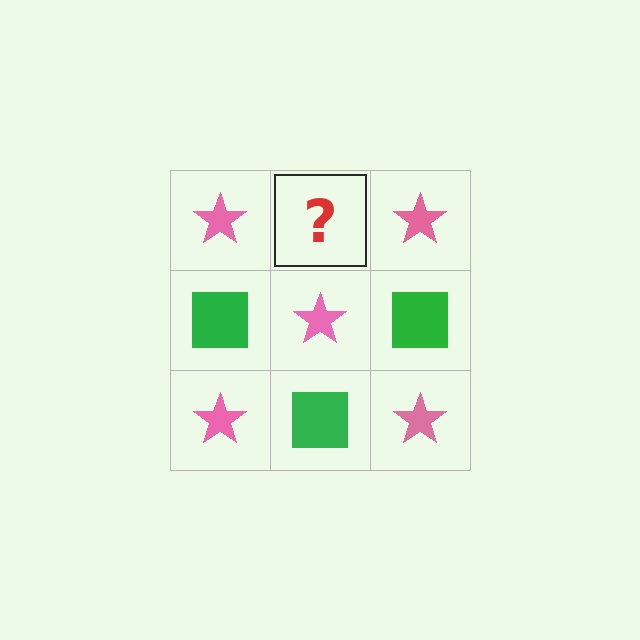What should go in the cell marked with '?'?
The missing cell should contain a green square.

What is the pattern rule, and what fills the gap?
The rule is that it alternates pink star and green square in a checkerboard pattern. The gap should be filled with a green square.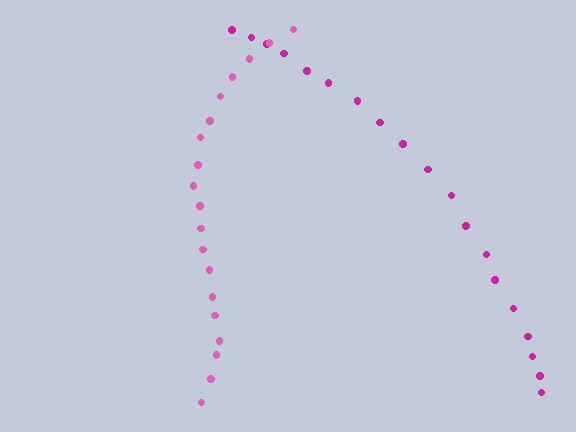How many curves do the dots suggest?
There are 2 distinct paths.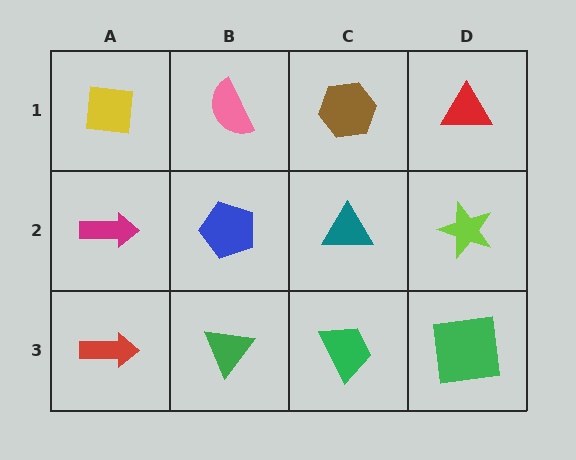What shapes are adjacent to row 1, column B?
A blue pentagon (row 2, column B), a yellow square (row 1, column A), a brown hexagon (row 1, column C).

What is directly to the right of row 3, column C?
A green square.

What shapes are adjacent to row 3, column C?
A teal triangle (row 2, column C), a green triangle (row 3, column B), a green square (row 3, column D).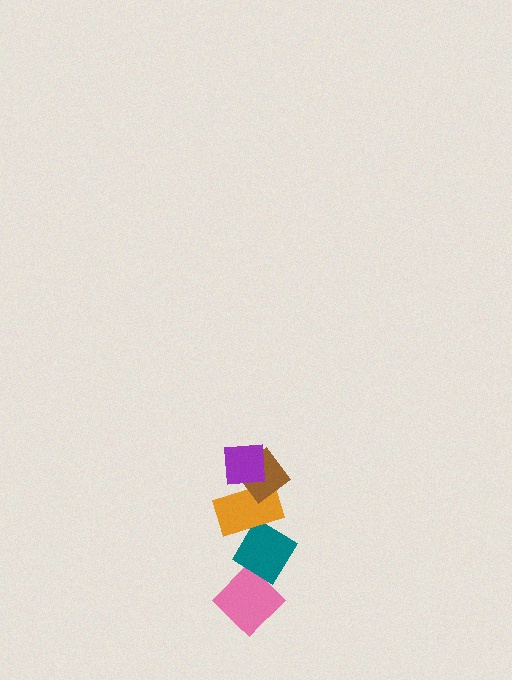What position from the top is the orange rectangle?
The orange rectangle is 3rd from the top.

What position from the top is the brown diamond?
The brown diamond is 2nd from the top.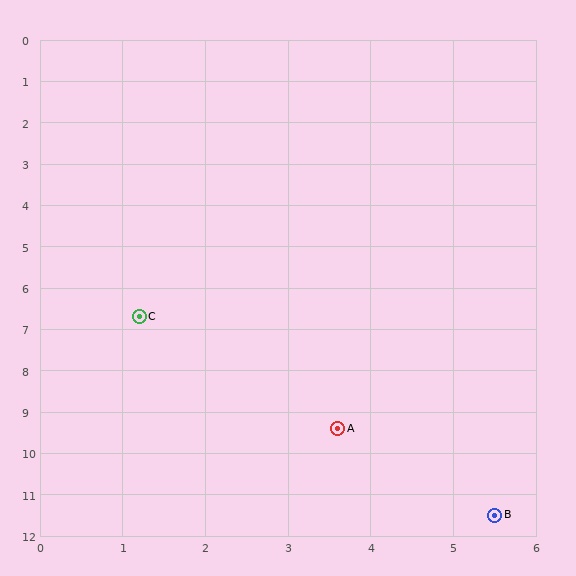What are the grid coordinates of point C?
Point C is at approximately (1.2, 6.7).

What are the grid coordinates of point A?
Point A is at approximately (3.6, 9.4).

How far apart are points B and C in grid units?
Points B and C are about 6.4 grid units apart.